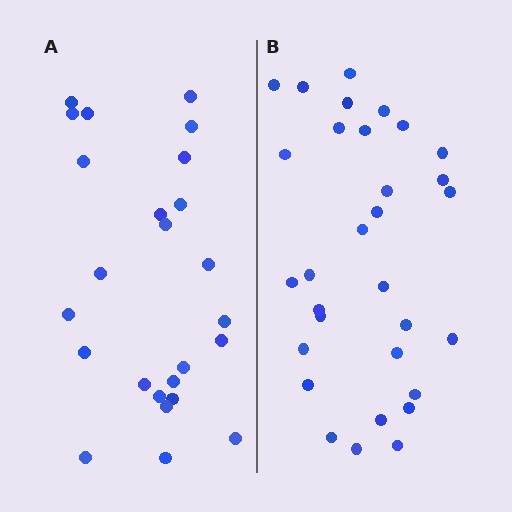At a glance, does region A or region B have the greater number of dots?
Region B (the right region) has more dots.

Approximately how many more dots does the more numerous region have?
Region B has about 6 more dots than region A.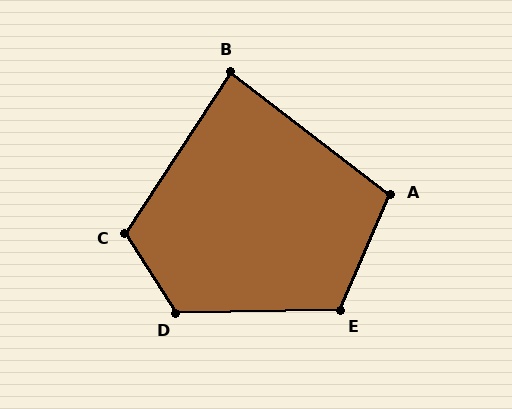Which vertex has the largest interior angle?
D, at approximately 122 degrees.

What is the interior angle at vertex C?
Approximately 114 degrees (obtuse).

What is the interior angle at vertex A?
Approximately 104 degrees (obtuse).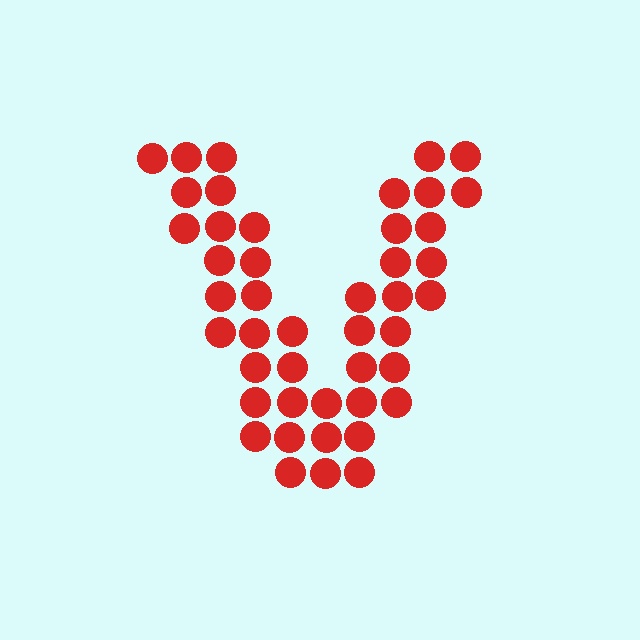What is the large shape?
The large shape is the letter V.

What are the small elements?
The small elements are circles.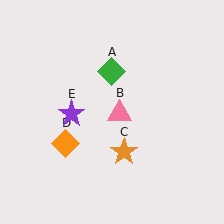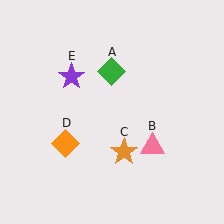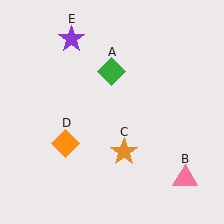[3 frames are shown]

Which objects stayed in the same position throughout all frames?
Green diamond (object A) and orange star (object C) and orange diamond (object D) remained stationary.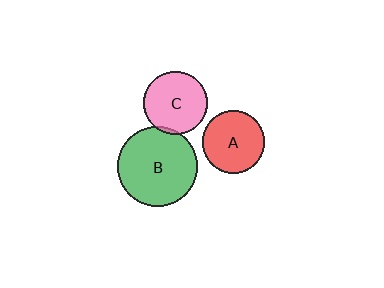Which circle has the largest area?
Circle B (green).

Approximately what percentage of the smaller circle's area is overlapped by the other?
Approximately 5%.